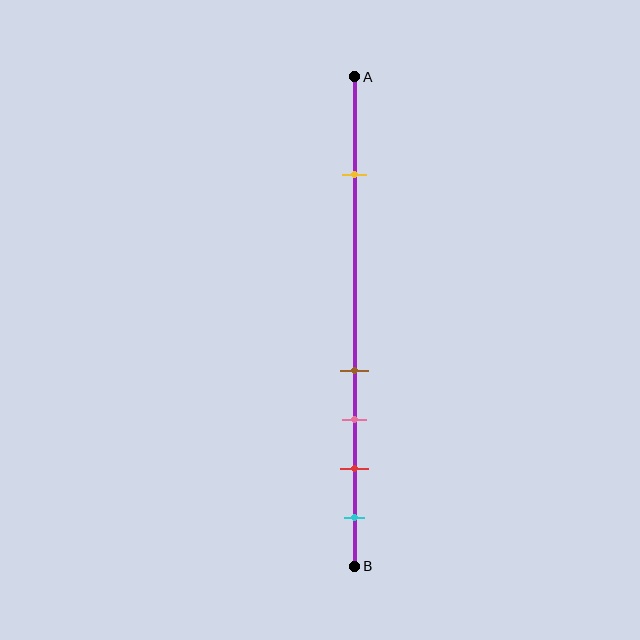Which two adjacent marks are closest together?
The brown and pink marks are the closest adjacent pair.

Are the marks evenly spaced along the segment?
No, the marks are not evenly spaced.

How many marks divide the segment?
There are 5 marks dividing the segment.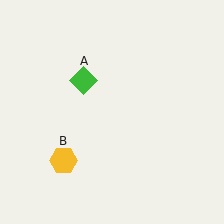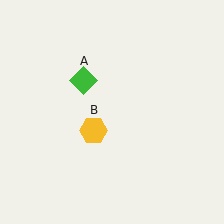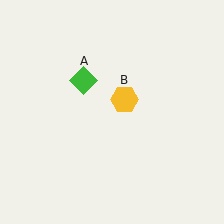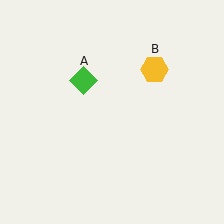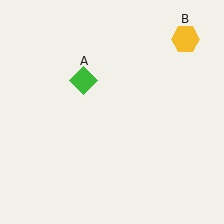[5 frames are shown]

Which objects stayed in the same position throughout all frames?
Green diamond (object A) remained stationary.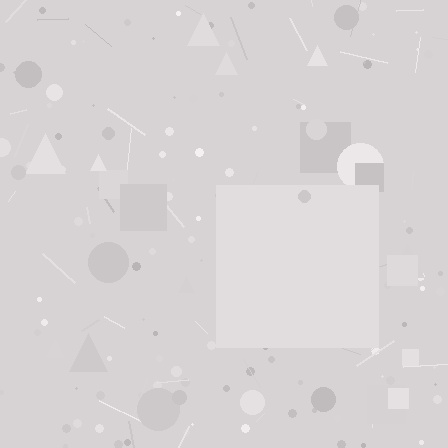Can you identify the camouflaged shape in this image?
The camouflaged shape is a square.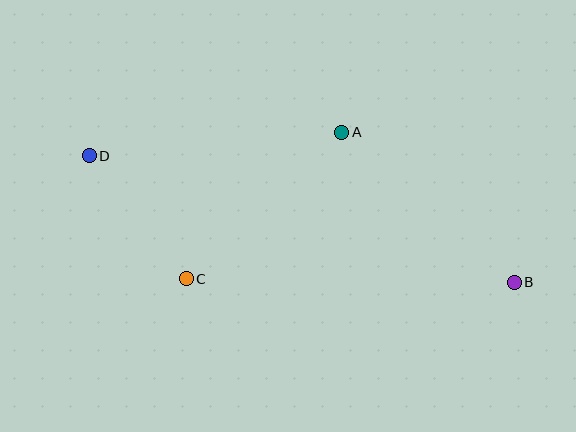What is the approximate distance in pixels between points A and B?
The distance between A and B is approximately 229 pixels.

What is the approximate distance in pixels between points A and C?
The distance between A and C is approximately 214 pixels.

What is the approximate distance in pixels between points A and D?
The distance between A and D is approximately 253 pixels.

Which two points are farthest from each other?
Points B and D are farthest from each other.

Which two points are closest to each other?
Points C and D are closest to each other.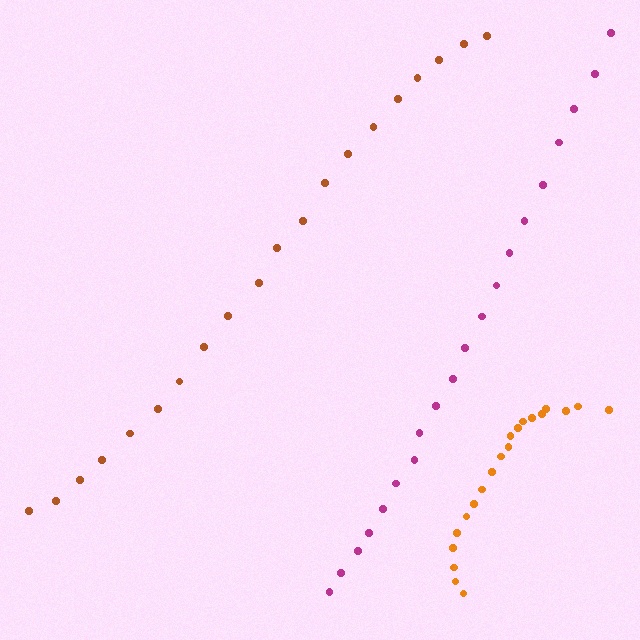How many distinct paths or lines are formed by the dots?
There are 3 distinct paths.